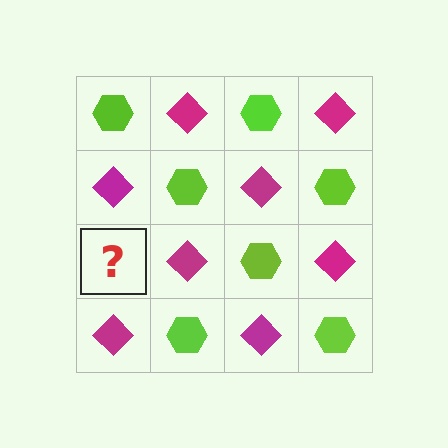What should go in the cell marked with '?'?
The missing cell should contain a lime hexagon.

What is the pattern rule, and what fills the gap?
The rule is that it alternates lime hexagon and magenta diamond in a checkerboard pattern. The gap should be filled with a lime hexagon.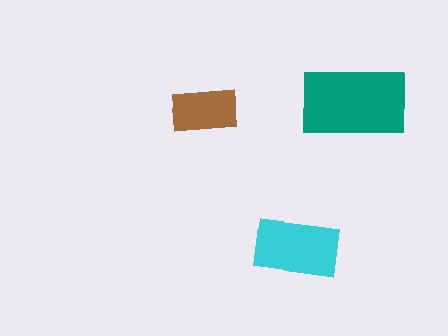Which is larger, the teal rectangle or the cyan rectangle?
The teal one.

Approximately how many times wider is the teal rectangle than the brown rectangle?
About 1.5 times wider.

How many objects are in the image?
There are 3 objects in the image.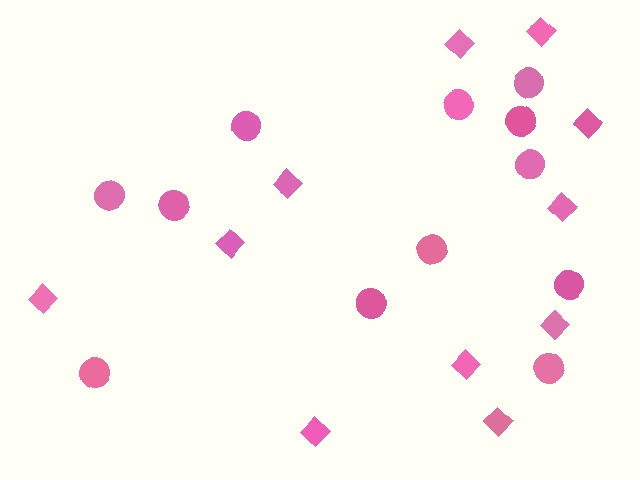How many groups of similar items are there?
There are 2 groups: one group of circles (12) and one group of diamonds (11).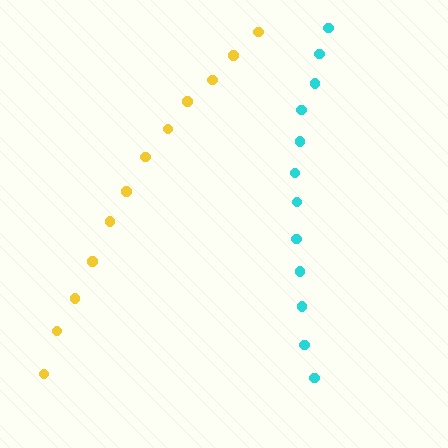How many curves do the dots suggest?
There are 2 distinct paths.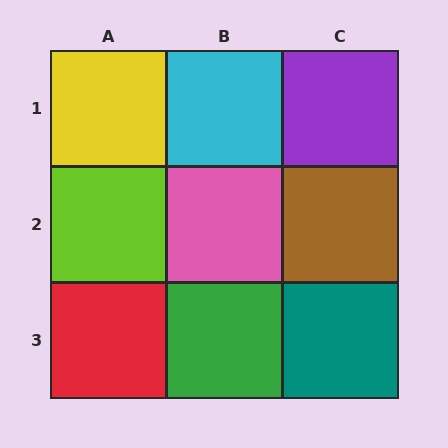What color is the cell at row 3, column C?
Teal.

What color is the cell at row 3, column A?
Red.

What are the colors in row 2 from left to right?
Lime, pink, brown.